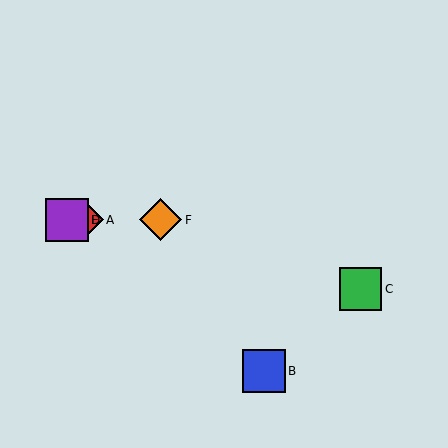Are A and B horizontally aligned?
No, A is at y≈220 and B is at y≈371.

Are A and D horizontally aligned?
Yes, both are at y≈220.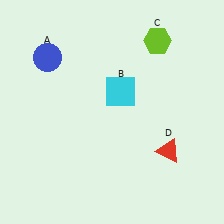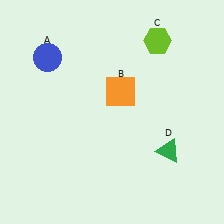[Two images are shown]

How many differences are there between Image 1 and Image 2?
There are 2 differences between the two images.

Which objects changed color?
B changed from cyan to orange. D changed from red to green.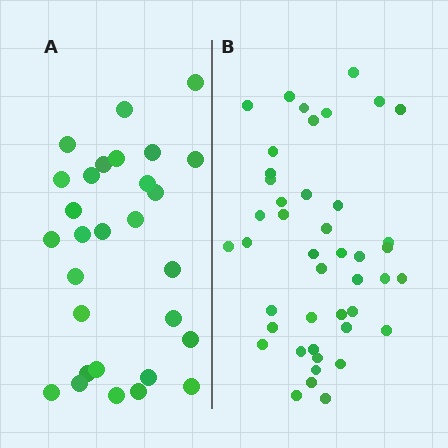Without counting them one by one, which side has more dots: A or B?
Region B (the right region) has more dots.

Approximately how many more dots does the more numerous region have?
Region B has approximately 15 more dots than region A.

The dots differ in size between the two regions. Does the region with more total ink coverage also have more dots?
No. Region A has more total ink coverage because its dots are larger, but region B actually contains more individual dots. Total area can be misleading — the number of items is what matters here.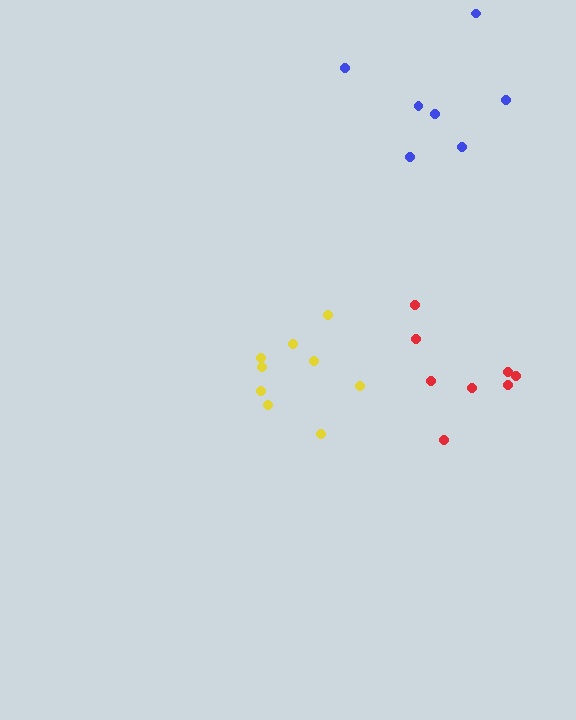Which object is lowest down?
The red cluster is bottommost.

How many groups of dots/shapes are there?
There are 3 groups.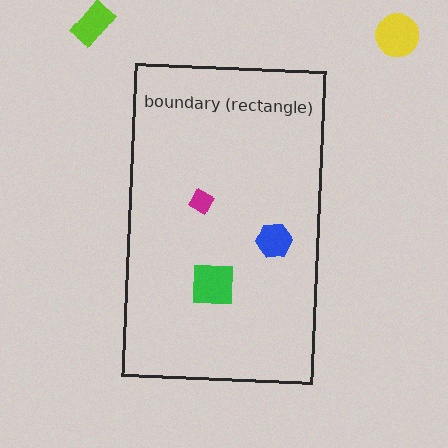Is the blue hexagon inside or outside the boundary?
Inside.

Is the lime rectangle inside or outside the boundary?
Outside.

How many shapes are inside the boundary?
3 inside, 2 outside.